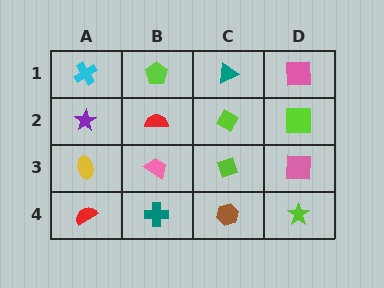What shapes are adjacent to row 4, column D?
A pink square (row 3, column D), a brown hexagon (row 4, column C).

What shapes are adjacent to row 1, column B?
A red semicircle (row 2, column B), a cyan cross (row 1, column A), a teal triangle (row 1, column C).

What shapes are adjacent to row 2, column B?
A lime pentagon (row 1, column B), a pink trapezoid (row 3, column B), a purple star (row 2, column A), a lime diamond (row 2, column C).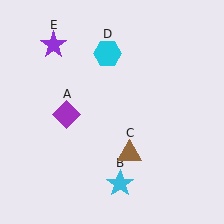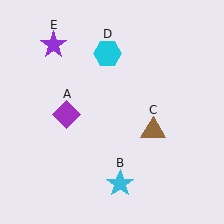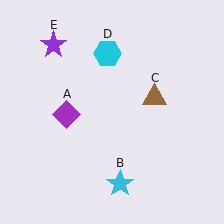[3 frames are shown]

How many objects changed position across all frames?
1 object changed position: brown triangle (object C).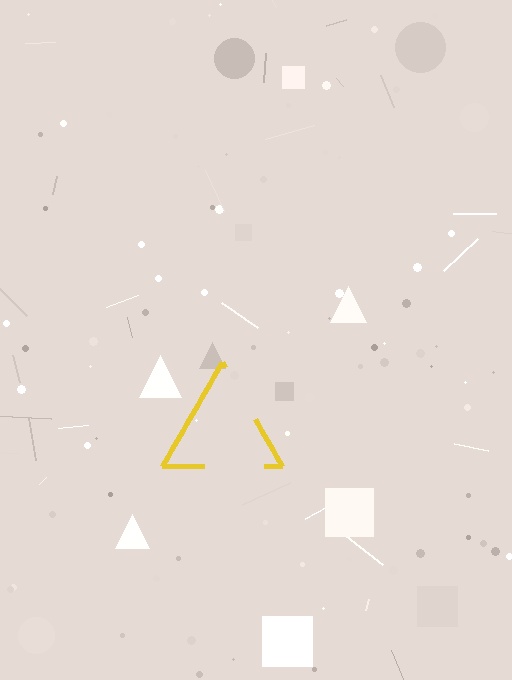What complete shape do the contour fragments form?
The contour fragments form a triangle.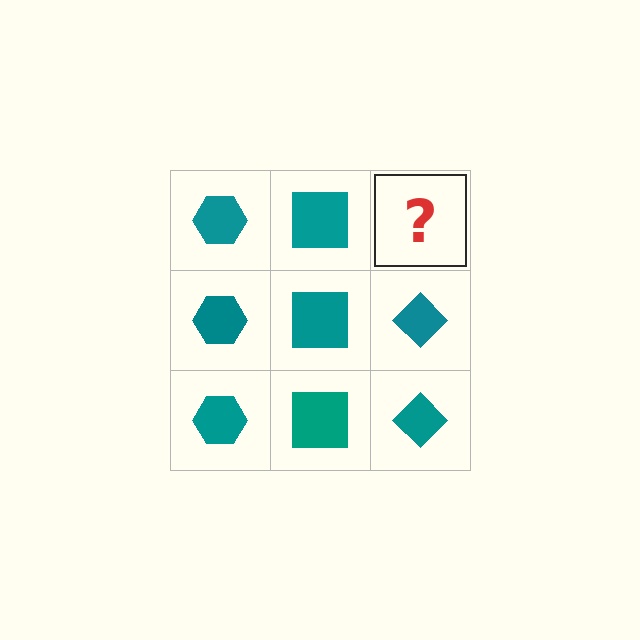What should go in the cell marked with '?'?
The missing cell should contain a teal diamond.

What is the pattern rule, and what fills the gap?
The rule is that each column has a consistent shape. The gap should be filled with a teal diamond.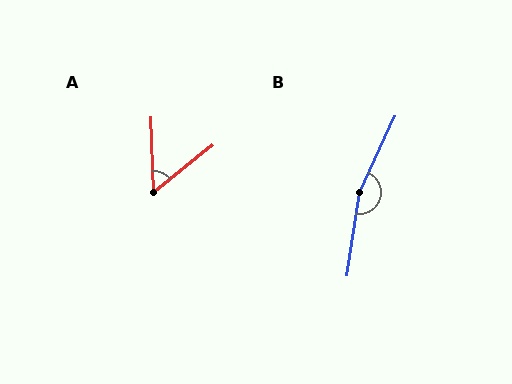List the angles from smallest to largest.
A (53°), B (164°).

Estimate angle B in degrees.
Approximately 164 degrees.